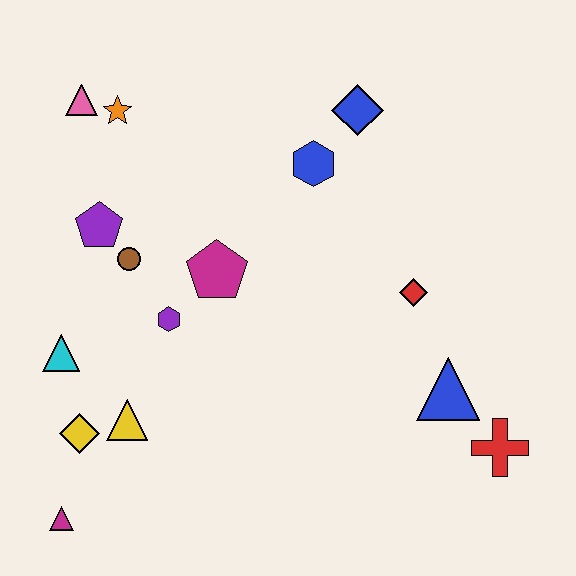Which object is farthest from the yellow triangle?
The blue diamond is farthest from the yellow triangle.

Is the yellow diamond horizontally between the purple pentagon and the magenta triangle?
Yes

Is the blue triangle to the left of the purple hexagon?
No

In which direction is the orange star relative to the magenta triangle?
The orange star is above the magenta triangle.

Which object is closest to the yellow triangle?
The yellow diamond is closest to the yellow triangle.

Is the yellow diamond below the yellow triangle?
Yes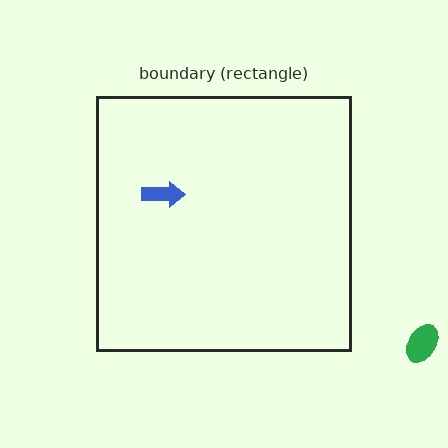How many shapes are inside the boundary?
1 inside, 1 outside.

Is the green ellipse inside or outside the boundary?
Outside.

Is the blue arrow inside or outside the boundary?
Inside.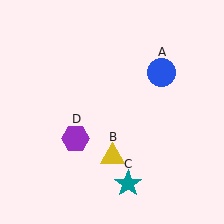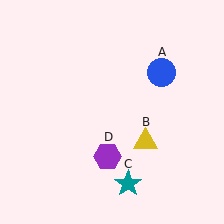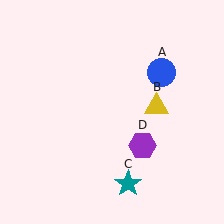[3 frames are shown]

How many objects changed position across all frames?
2 objects changed position: yellow triangle (object B), purple hexagon (object D).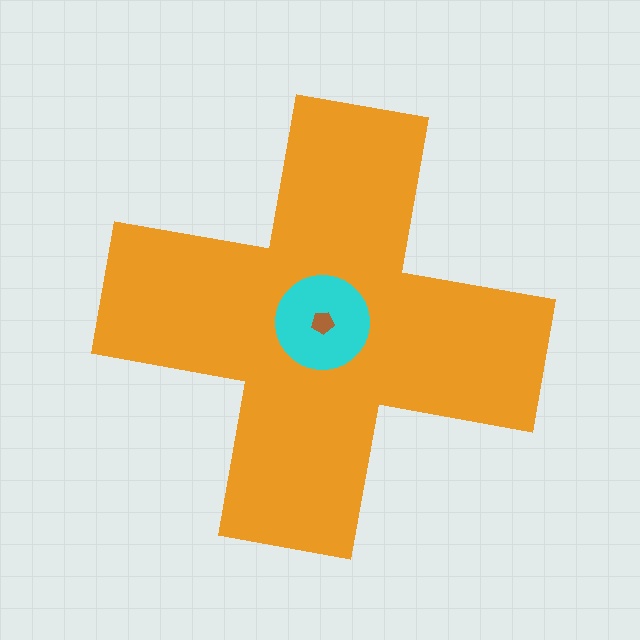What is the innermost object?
The brown pentagon.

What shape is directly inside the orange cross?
The cyan circle.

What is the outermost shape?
The orange cross.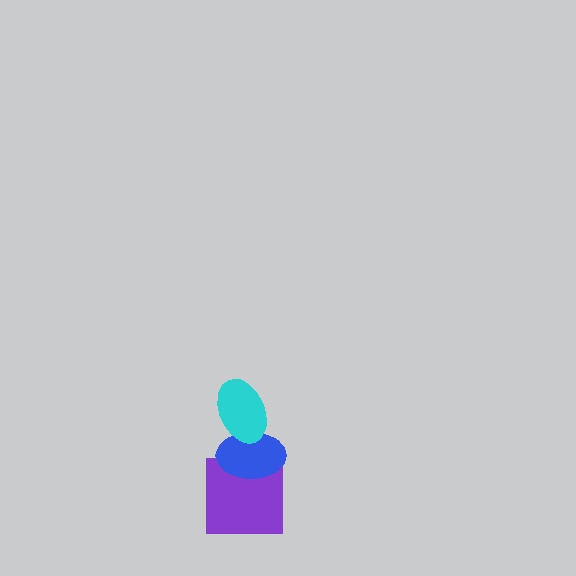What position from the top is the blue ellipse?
The blue ellipse is 2nd from the top.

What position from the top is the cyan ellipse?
The cyan ellipse is 1st from the top.